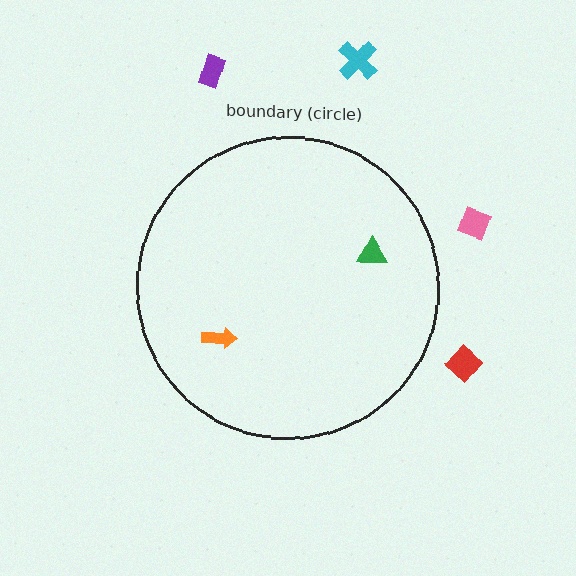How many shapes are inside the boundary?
2 inside, 4 outside.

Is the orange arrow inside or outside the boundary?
Inside.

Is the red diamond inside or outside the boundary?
Outside.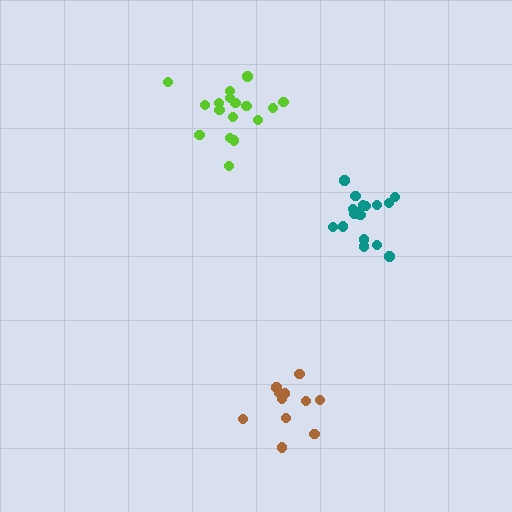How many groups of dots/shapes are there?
There are 3 groups.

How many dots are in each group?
Group 1: 11 dots, Group 2: 17 dots, Group 3: 17 dots (45 total).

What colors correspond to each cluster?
The clusters are colored: brown, teal, lime.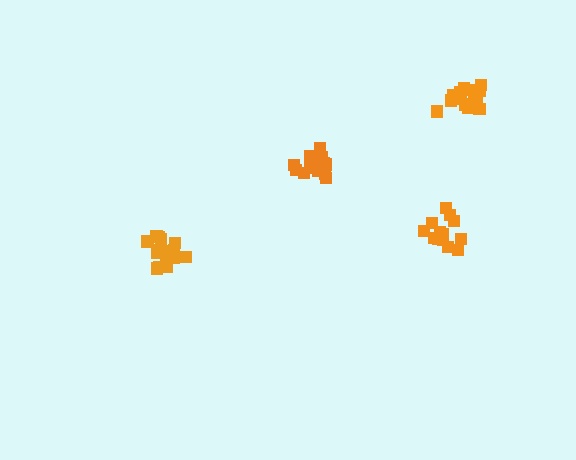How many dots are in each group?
Group 1: 13 dots, Group 2: 18 dots, Group 3: 17 dots, Group 4: 14 dots (62 total).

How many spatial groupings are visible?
There are 4 spatial groupings.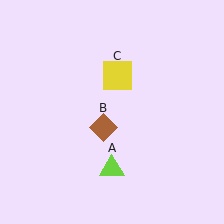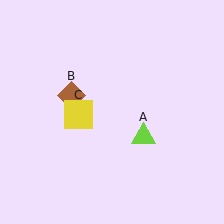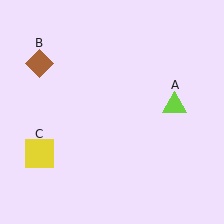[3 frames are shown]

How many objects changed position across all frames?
3 objects changed position: lime triangle (object A), brown diamond (object B), yellow square (object C).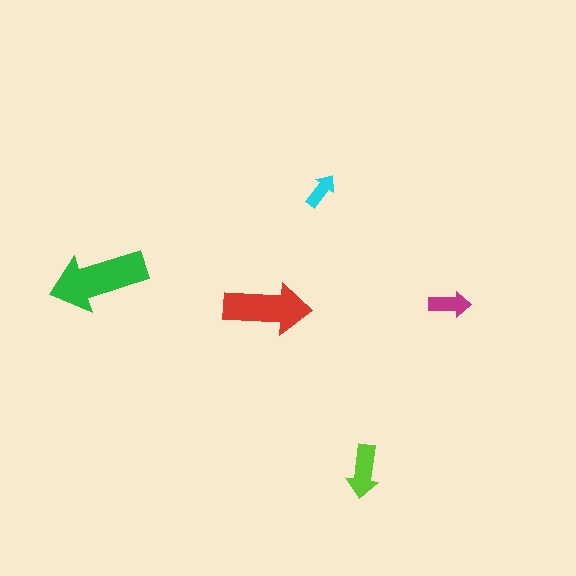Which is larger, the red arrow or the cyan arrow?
The red one.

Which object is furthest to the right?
The magenta arrow is rightmost.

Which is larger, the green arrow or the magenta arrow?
The green one.